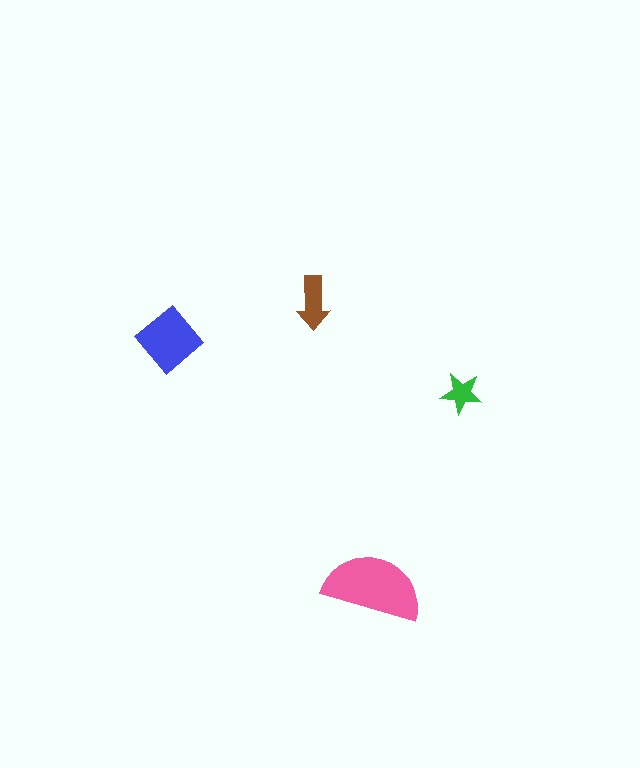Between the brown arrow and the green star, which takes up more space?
The brown arrow.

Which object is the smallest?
The green star.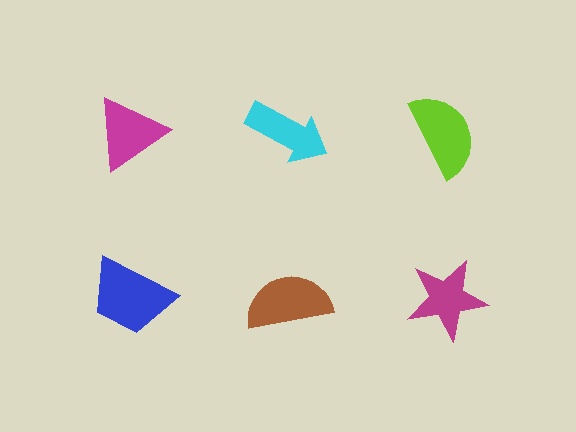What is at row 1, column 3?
A lime semicircle.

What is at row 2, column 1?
A blue trapezoid.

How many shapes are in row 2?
3 shapes.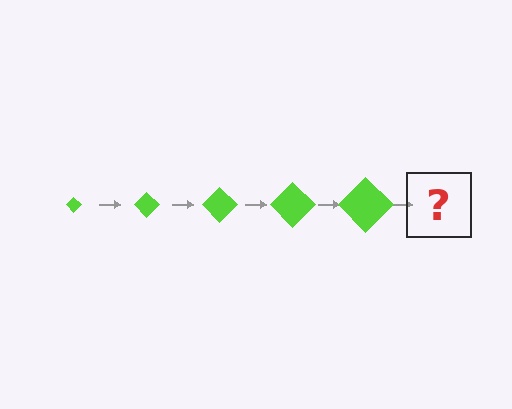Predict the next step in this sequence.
The next step is a lime diamond, larger than the previous one.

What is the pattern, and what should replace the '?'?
The pattern is that the diamond gets progressively larger each step. The '?' should be a lime diamond, larger than the previous one.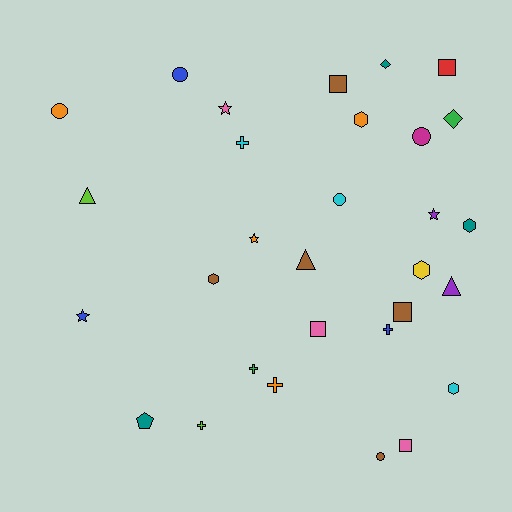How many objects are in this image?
There are 30 objects.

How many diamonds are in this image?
There are 2 diamonds.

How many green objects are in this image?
There are 2 green objects.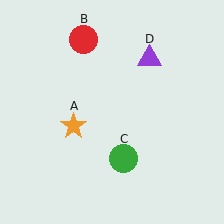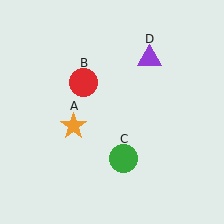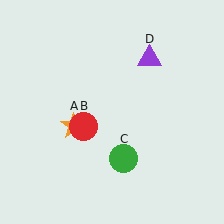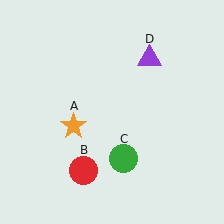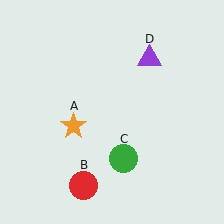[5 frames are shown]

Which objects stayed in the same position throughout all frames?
Orange star (object A) and green circle (object C) and purple triangle (object D) remained stationary.